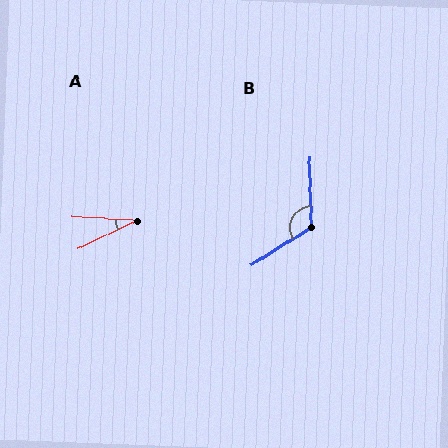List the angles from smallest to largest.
A (29°), B (121°).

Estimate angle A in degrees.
Approximately 29 degrees.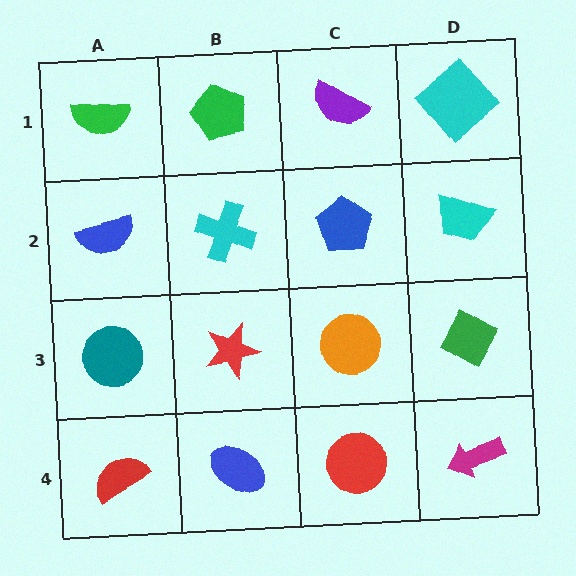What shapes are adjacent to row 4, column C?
An orange circle (row 3, column C), a blue ellipse (row 4, column B), a magenta arrow (row 4, column D).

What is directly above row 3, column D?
A cyan trapezoid.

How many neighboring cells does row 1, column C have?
3.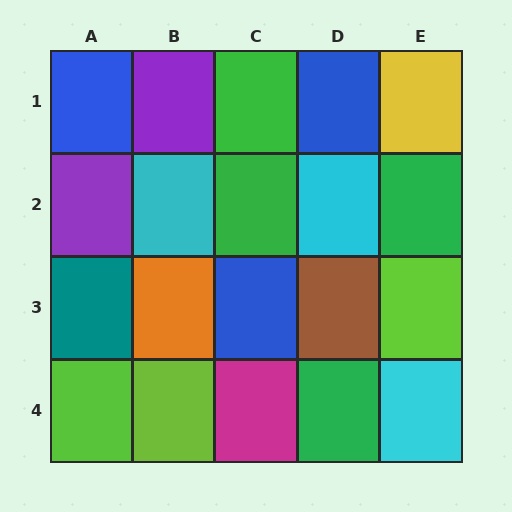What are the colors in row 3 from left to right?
Teal, orange, blue, brown, lime.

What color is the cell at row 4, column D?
Green.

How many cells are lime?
3 cells are lime.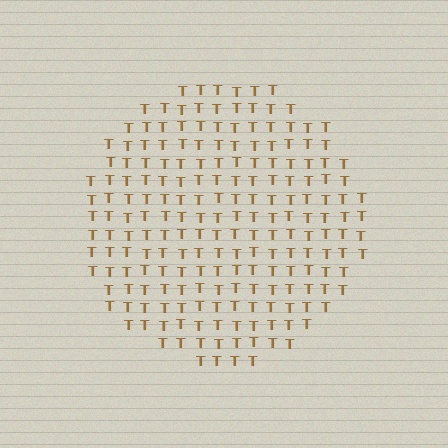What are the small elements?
The small elements are letter T's.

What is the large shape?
The large shape is a circle.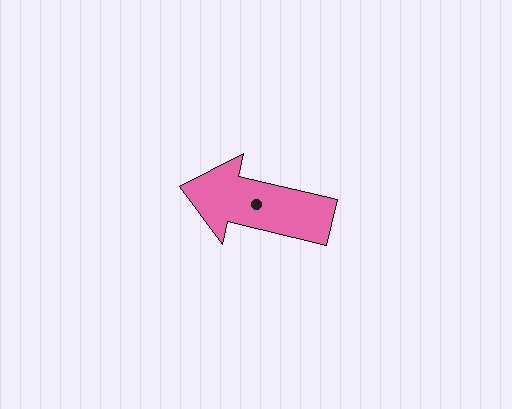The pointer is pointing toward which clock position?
Roughly 9 o'clock.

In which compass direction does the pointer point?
West.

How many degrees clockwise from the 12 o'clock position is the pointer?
Approximately 283 degrees.